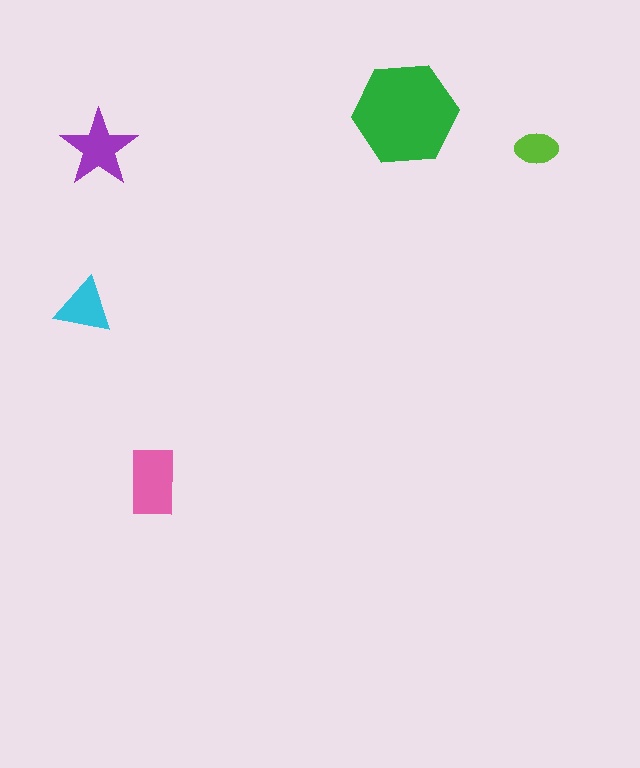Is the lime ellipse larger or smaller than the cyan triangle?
Smaller.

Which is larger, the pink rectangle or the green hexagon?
The green hexagon.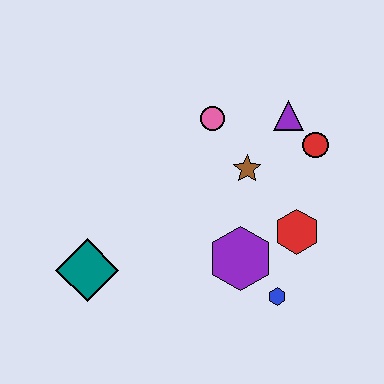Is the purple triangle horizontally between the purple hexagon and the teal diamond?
No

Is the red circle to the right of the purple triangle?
Yes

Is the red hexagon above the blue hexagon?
Yes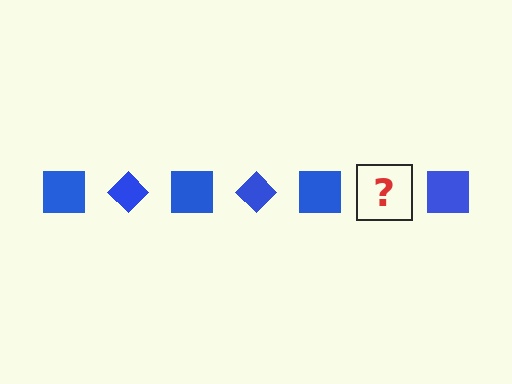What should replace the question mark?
The question mark should be replaced with a blue diamond.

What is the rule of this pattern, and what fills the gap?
The rule is that the pattern cycles through square, diamond shapes in blue. The gap should be filled with a blue diamond.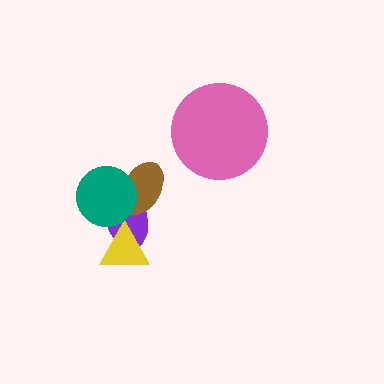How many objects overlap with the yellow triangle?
1 object overlaps with the yellow triangle.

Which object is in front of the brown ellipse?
The teal circle is in front of the brown ellipse.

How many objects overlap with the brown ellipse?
2 objects overlap with the brown ellipse.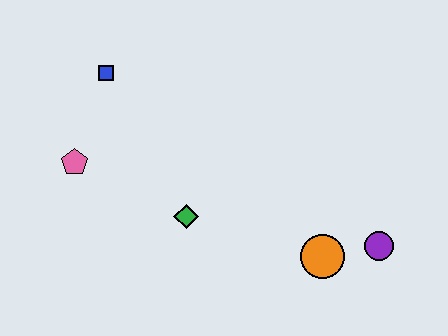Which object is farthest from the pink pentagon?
The purple circle is farthest from the pink pentagon.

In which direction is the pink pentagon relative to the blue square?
The pink pentagon is below the blue square.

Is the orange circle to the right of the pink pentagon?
Yes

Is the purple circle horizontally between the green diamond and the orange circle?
No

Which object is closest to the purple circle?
The orange circle is closest to the purple circle.